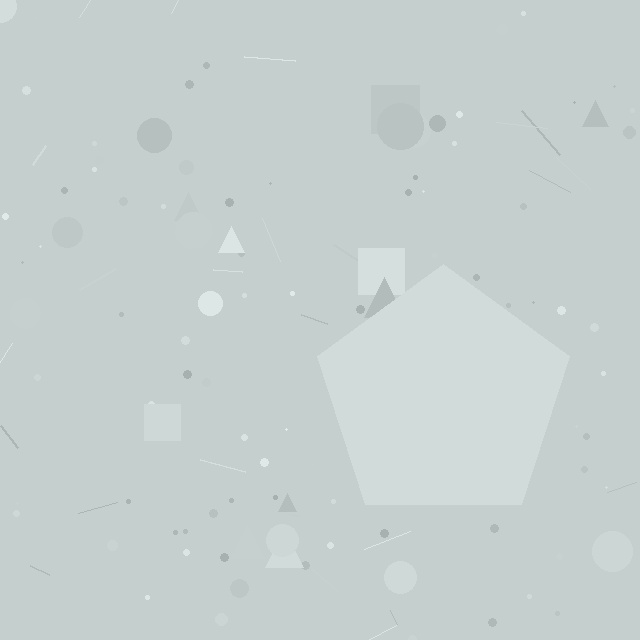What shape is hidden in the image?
A pentagon is hidden in the image.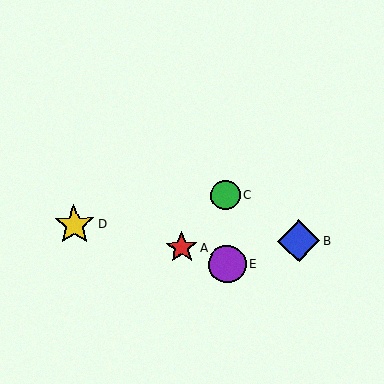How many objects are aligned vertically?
2 objects (C, E) are aligned vertically.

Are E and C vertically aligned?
Yes, both are at x≈227.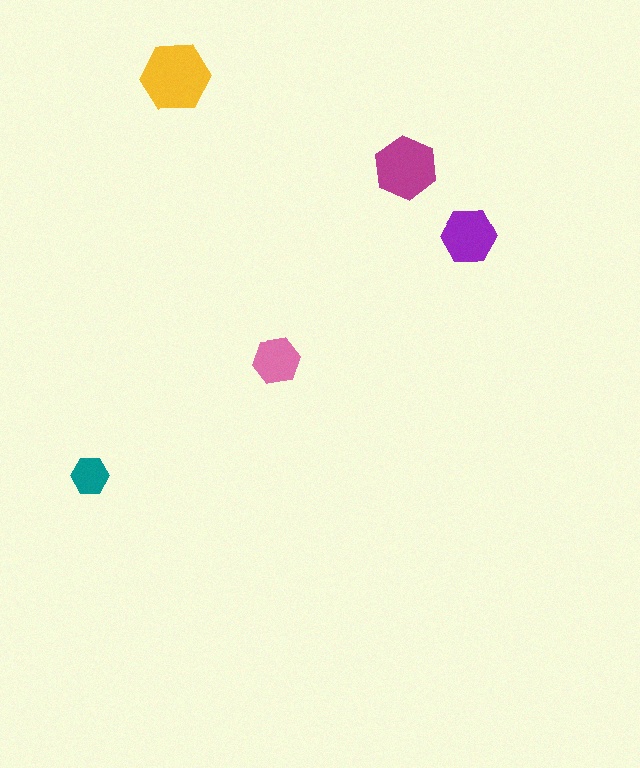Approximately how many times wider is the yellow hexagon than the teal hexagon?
About 2 times wider.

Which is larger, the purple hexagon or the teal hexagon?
The purple one.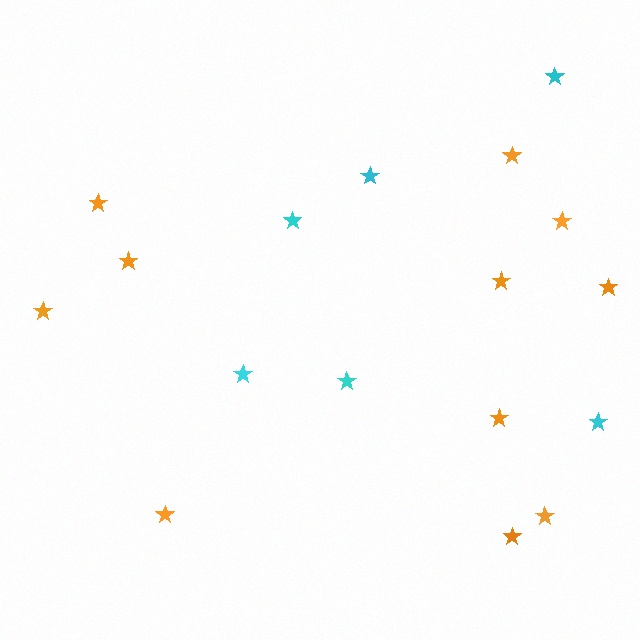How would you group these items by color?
There are 2 groups: one group of orange stars (11) and one group of cyan stars (6).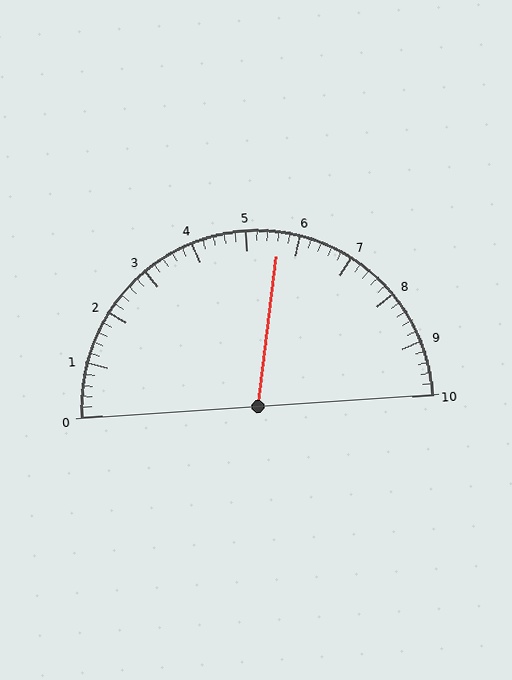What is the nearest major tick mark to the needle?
The nearest major tick mark is 6.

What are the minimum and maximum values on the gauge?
The gauge ranges from 0 to 10.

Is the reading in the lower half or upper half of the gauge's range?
The reading is in the upper half of the range (0 to 10).